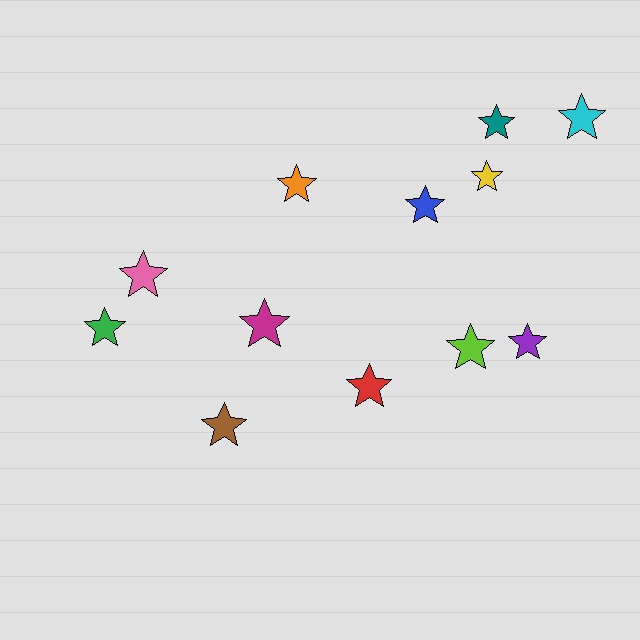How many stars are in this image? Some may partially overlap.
There are 12 stars.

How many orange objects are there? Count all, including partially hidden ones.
There is 1 orange object.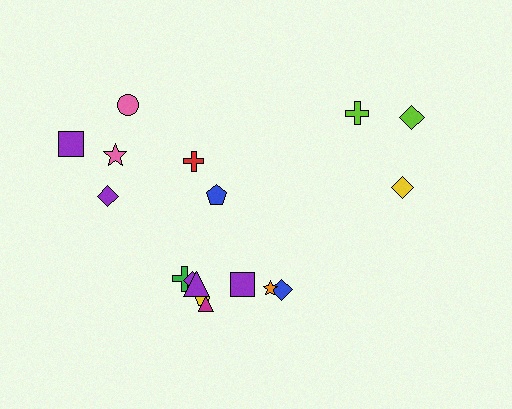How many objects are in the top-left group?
There are 6 objects.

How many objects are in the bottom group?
There are 8 objects.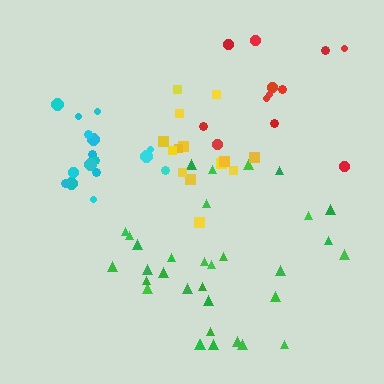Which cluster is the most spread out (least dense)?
Red.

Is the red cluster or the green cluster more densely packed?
Green.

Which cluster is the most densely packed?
Cyan.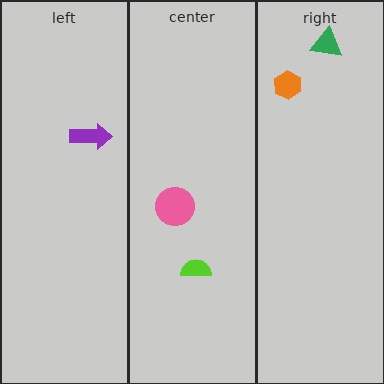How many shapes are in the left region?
1.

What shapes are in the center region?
The pink circle, the lime semicircle.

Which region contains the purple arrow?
The left region.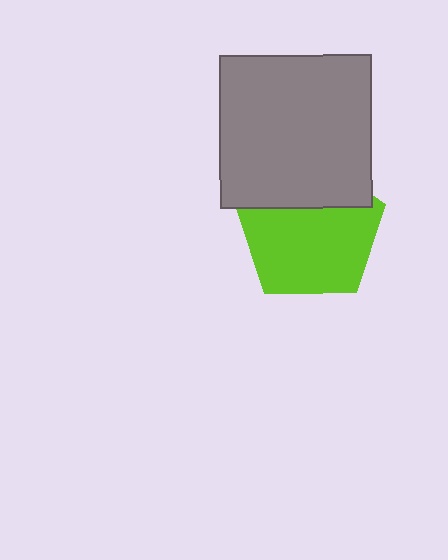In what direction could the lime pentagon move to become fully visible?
The lime pentagon could move down. That would shift it out from behind the gray square entirely.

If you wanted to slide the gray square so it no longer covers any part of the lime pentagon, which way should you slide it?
Slide it up — that is the most direct way to separate the two shapes.